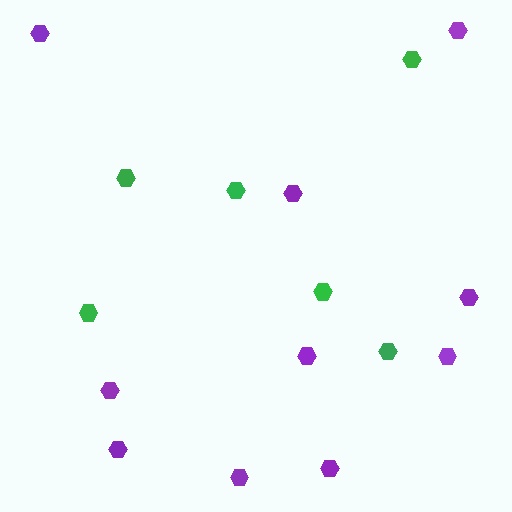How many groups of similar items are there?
There are 2 groups: one group of purple hexagons (10) and one group of green hexagons (6).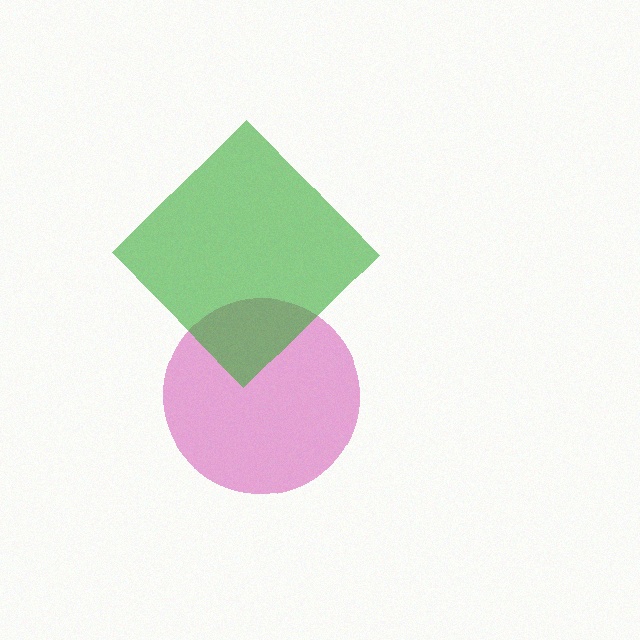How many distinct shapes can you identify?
There are 2 distinct shapes: a magenta circle, a green diamond.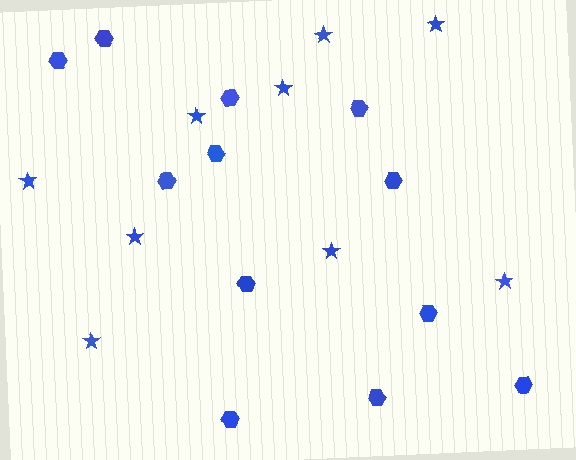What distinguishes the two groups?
There are 2 groups: one group of hexagons (12) and one group of stars (9).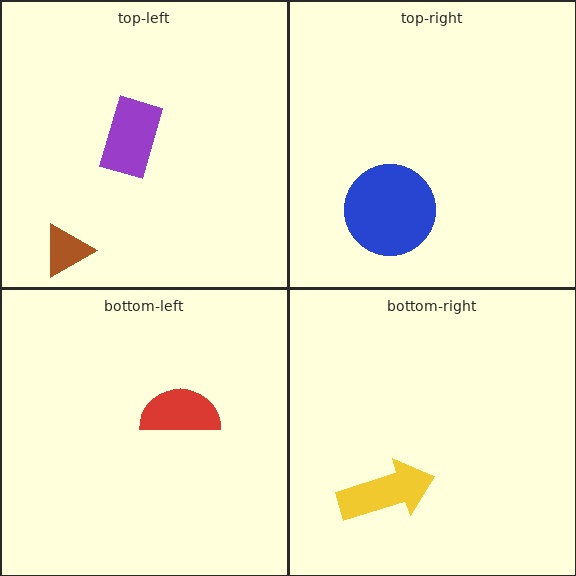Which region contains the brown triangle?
The top-left region.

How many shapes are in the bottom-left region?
1.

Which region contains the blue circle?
The top-right region.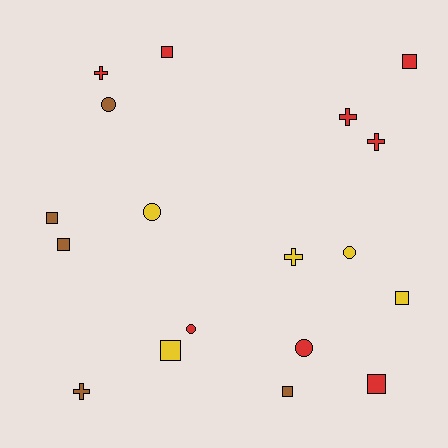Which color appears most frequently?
Red, with 8 objects.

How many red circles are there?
There are 2 red circles.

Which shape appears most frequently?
Square, with 8 objects.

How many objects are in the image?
There are 18 objects.